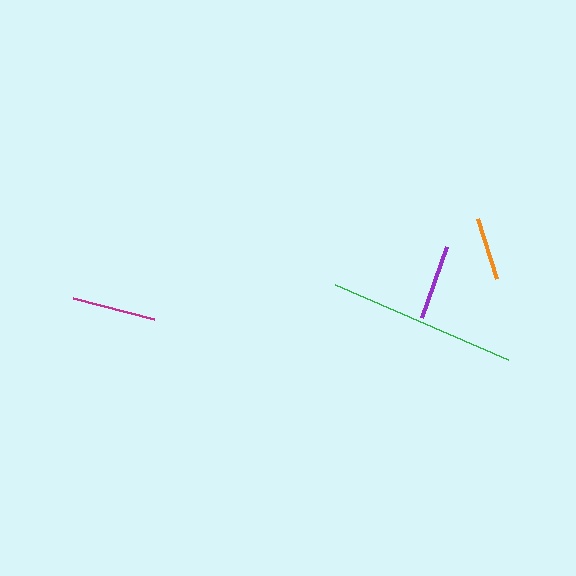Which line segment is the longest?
The green line is the longest at approximately 189 pixels.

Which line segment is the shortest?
The orange line is the shortest at approximately 62 pixels.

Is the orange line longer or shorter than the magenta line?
The magenta line is longer than the orange line.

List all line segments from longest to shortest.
From longest to shortest: green, magenta, purple, orange.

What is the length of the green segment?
The green segment is approximately 189 pixels long.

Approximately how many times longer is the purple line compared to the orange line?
The purple line is approximately 1.2 times the length of the orange line.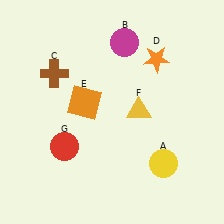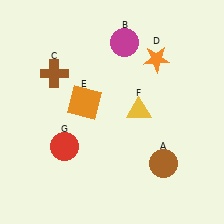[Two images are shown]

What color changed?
The circle (A) changed from yellow in Image 1 to brown in Image 2.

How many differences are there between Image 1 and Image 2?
There is 1 difference between the two images.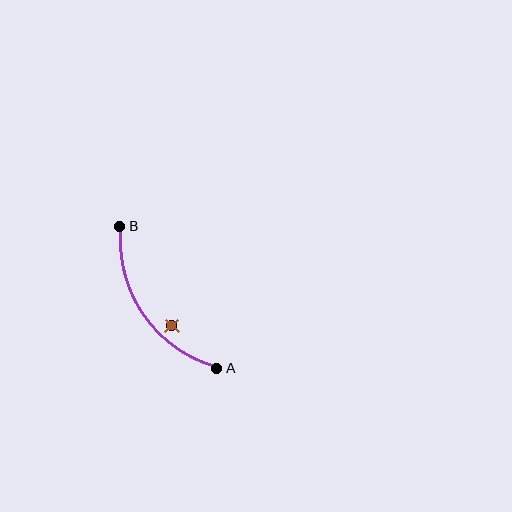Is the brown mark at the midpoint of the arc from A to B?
No — the brown mark does not lie on the arc at all. It sits slightly inside the curve.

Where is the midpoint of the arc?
The arc midpoint is the point on the curve farthest from the straight line joining A and B. It sits below and to the left of that line.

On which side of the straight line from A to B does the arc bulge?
The arc bulges below and to the left of the straight line connecting A and B.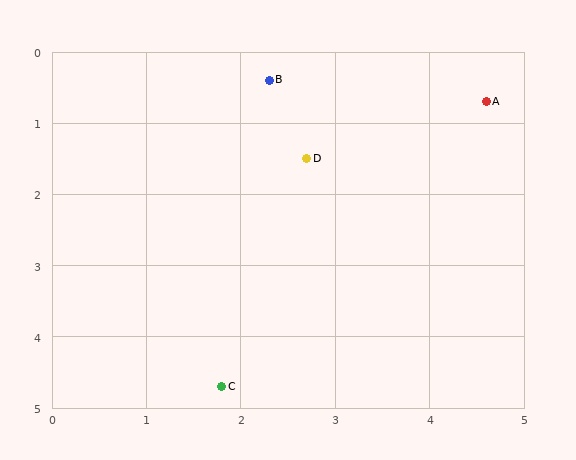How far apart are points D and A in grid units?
Points D and A are about 2.1 grid units apart.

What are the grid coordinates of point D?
Point D is at approximately (2.7, 1.5).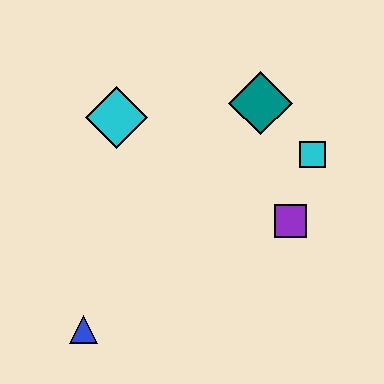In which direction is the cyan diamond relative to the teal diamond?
The cyan diamond is to the left of the teal diamond.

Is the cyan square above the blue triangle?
Yes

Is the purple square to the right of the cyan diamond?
Yes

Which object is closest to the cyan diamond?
The teal diamond is closest to the cyan diamond.